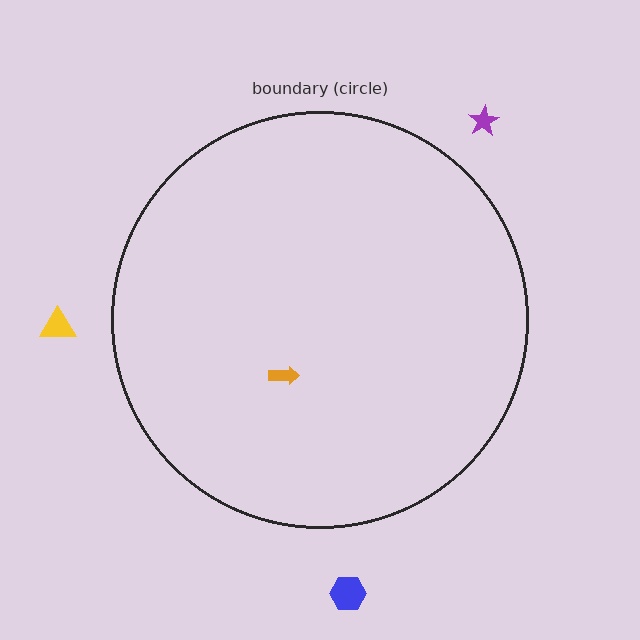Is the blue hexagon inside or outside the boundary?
Outside.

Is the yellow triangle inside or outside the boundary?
Outside.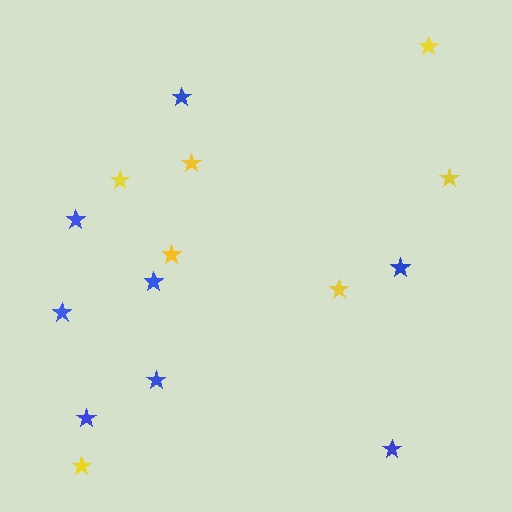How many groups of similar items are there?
There are 2 groups: one group of yellow stars (7) and one group of blue stars (8).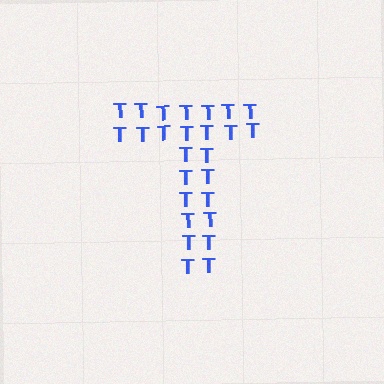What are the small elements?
The small elements are letter T's.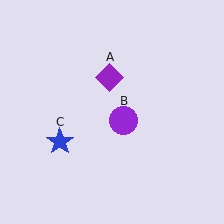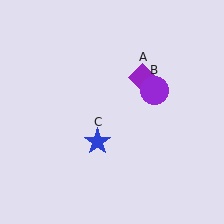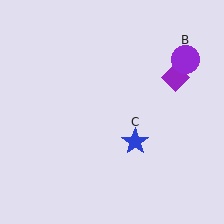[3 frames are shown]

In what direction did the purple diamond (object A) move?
The purple diamond (object A) moved right.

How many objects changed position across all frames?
3 objects changed position: purple diamond (object A), purple circle (object B), blue star (object C).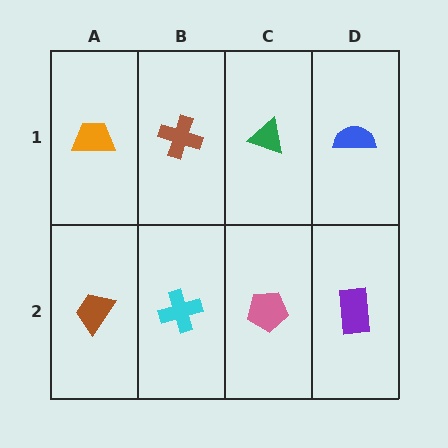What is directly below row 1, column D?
A purple rectangle.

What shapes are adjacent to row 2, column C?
A green triangle (row 1, column C), a cyan cross (row 2, column B), a purple rectangle (row 2, column D).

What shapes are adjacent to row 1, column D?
A purple rectangle (row 2, column D), a green triangle (row 1, column C).